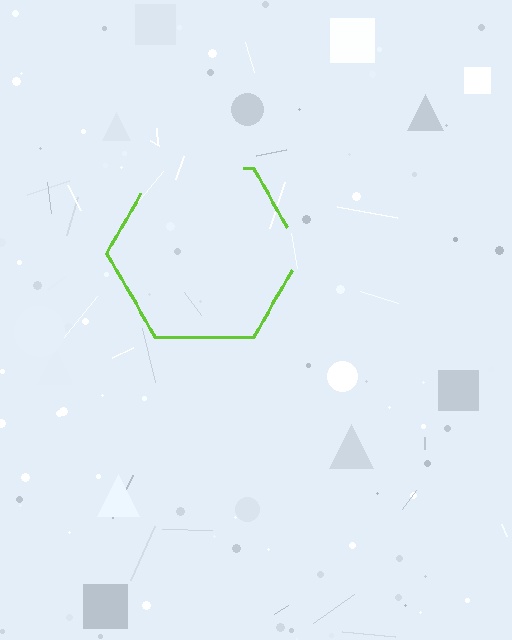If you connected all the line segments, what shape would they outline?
They would outline a hexagon.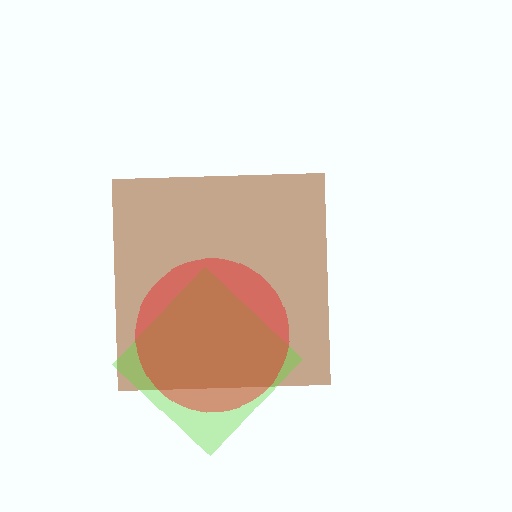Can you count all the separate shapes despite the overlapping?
Yes, there are 3 separate shapes.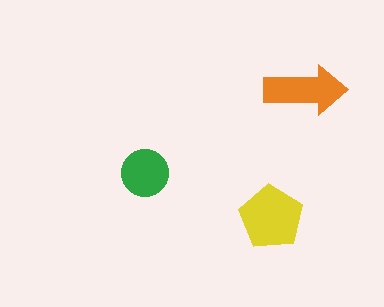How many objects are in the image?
There are 3 objects in the image.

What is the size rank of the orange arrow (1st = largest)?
2nd.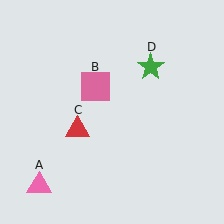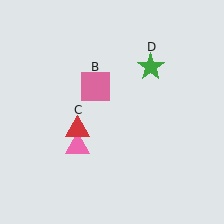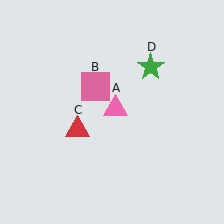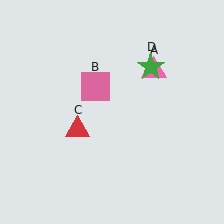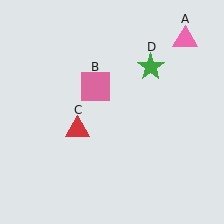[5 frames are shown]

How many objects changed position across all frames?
1 object changed position: pink triangle (object A).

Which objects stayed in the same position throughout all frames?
Pink square (object B) and red triangle (object C) and green star (object D) remained stationary.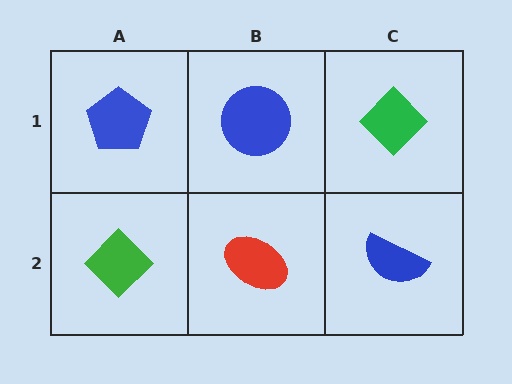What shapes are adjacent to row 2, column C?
A green diamond (row 1, column C), a red ellipse (row 2, column B).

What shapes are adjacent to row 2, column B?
A blue circle (row 1, column B), a green diamond (row 2, column A), a blue semicircle (row 2, column C).